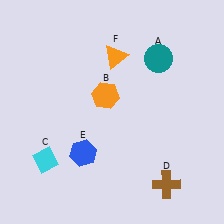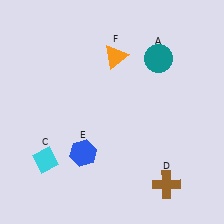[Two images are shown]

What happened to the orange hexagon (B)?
The orange hexagon (B) was removed in Image 2. It was in the top-left area of Image 1.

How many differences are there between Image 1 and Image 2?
There is 1 difference between the two images.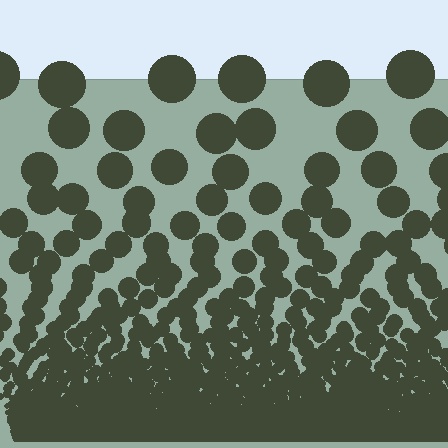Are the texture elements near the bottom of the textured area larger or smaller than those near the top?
Smaller. The gradient is inverted — elements near the bottom are smaller and denser.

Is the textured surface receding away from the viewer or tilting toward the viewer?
The surface appears to tilt toward the viewer. Texture elements get larger and sparser toward the top.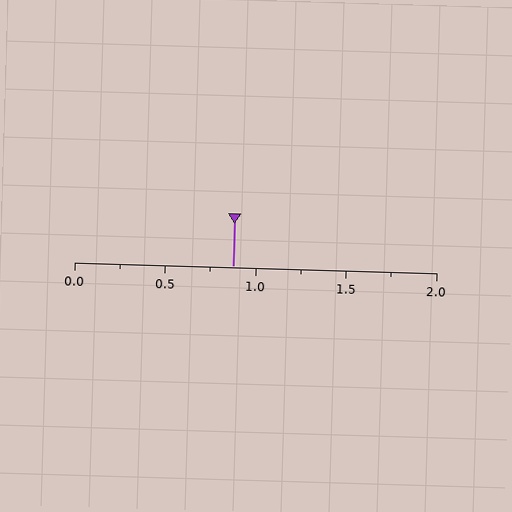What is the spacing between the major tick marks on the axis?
The major ticks are spaced 0.5 apart.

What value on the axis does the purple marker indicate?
The marker indicates approximately 0.88.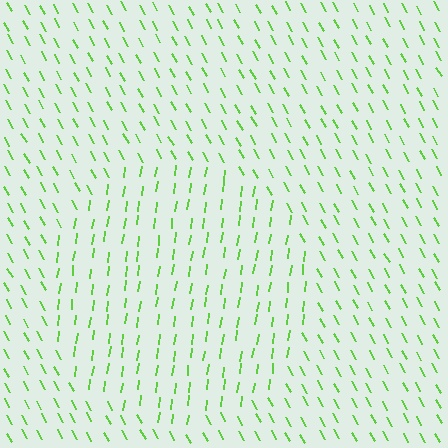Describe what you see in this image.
The image is filled with small lime line segments. A circle region in the image has lines oriented differently from the surrounding lines, creating a visible texture boundary.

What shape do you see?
I see a circle.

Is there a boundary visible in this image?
Yes, there is a texture boundary formed by a change in line orientation.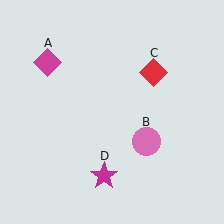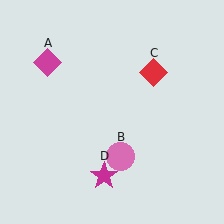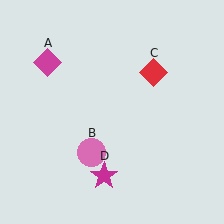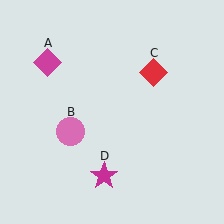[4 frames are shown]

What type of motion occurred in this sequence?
The pink circle (object B) rotated clockwise around the center of the scene.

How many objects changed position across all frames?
1 object changed position: pink circle (object B).